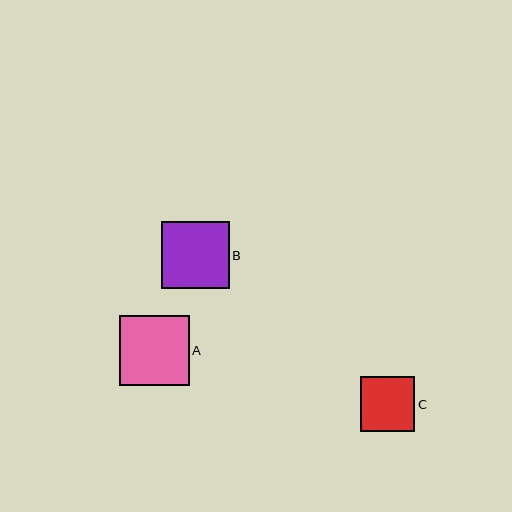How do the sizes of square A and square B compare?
Square A and square B are approximately the same size.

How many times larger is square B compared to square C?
Square B is approximately 1.2 times the size of square C.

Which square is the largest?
Square A is the largest with a size of approximately 70 pixels.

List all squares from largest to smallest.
From largest to smallest: A, B, C.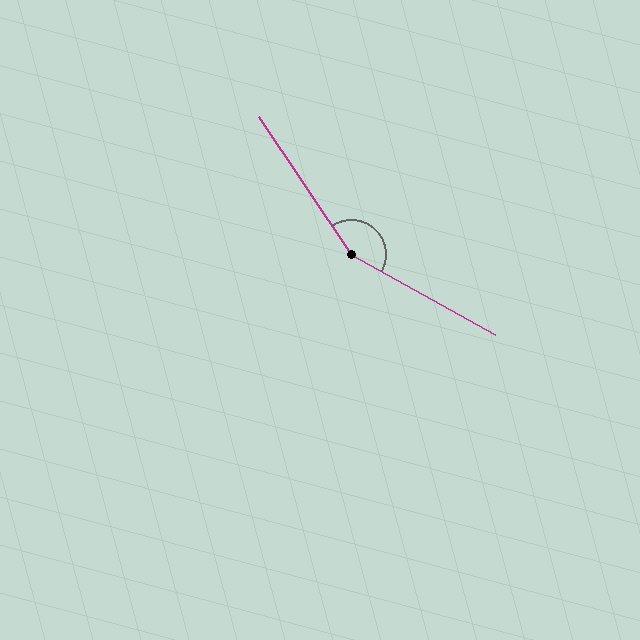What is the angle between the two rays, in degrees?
Approximately 153 degrees.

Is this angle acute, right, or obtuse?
It is obtuse.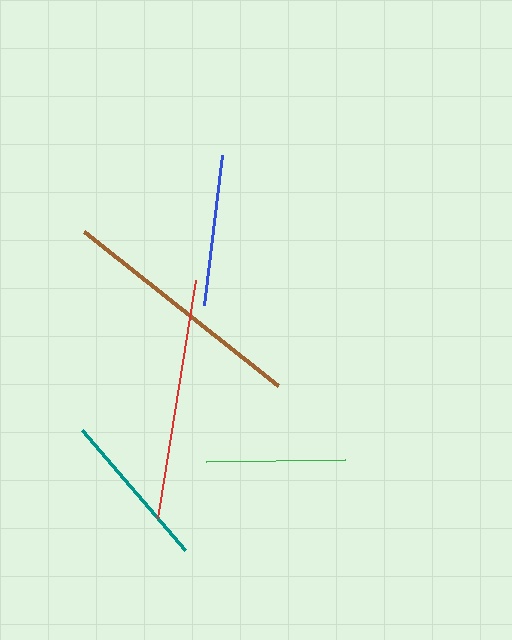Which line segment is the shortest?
The green line is the shortest at approximately 139 pixels.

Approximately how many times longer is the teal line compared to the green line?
The teal line is approximately 1.1 times the length of the green line.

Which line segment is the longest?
The brown line is the longest at approximately 247 pixels.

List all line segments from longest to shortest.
From longest to shortest: brown, red, teal, blue, green.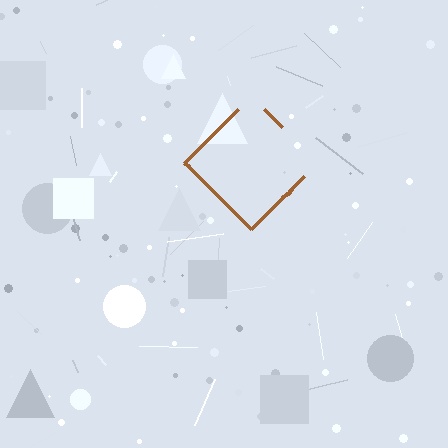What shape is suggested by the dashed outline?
The dashed outline suggests a diamond.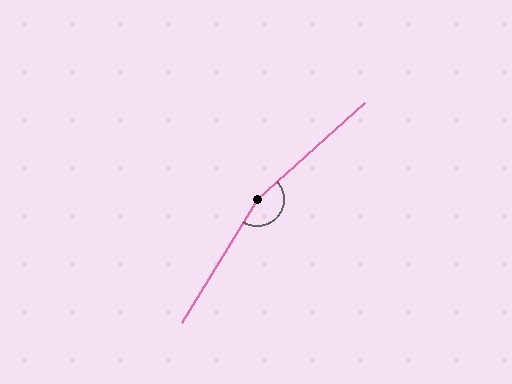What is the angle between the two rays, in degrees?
Approximately 163 degrees.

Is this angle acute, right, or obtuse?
It is obtuse.